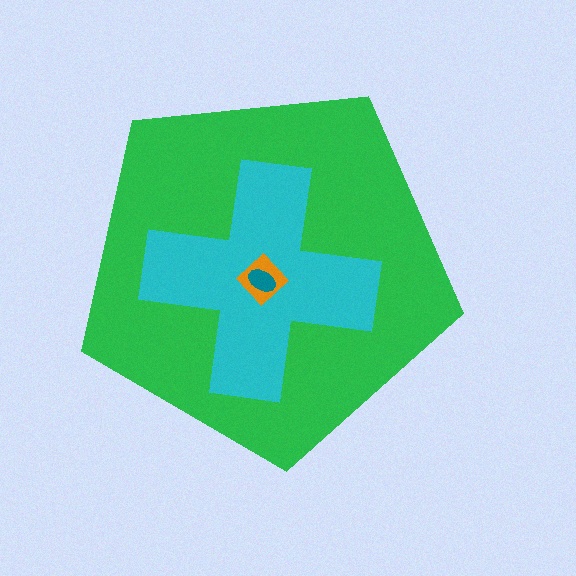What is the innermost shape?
The teal ellipse.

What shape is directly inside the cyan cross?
The orange diamond.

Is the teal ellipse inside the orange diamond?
Yes.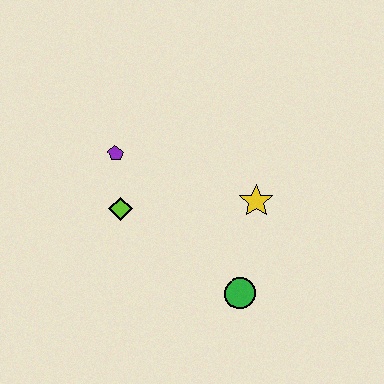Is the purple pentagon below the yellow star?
No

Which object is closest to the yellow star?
The green circle is closest to the yellow star.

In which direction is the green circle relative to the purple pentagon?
The green circle is below the purple pentagon.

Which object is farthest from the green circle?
The purple pentagon is farthest from the green circle.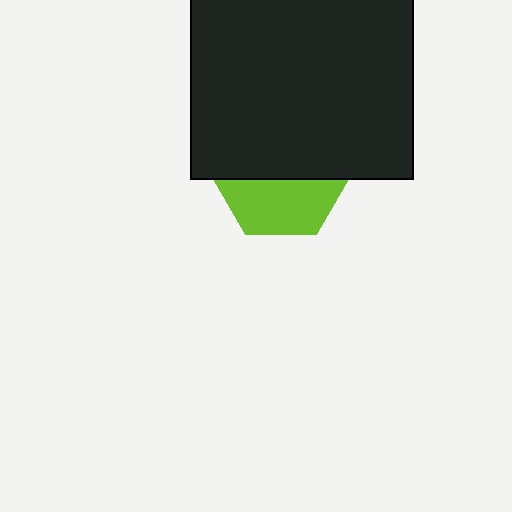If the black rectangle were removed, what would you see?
You would see the complete lime hexagon.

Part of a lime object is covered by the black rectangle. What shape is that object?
It is a hexagon.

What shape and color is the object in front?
The object in front is a black rectangle.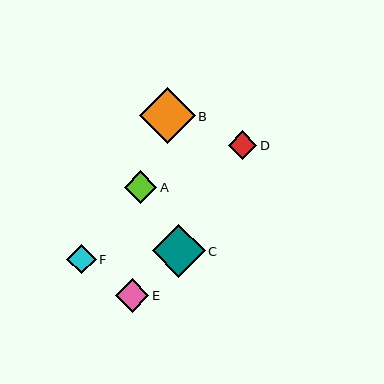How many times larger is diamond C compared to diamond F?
Diamond C is approximately 1.8 times the size of diamond F.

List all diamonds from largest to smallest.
From largest to smallest: B, C, E, A, F, D.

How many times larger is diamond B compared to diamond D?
Diamond B is approximately 2.0 times the size of diamond D.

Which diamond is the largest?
Diamond B is the largest with a size of approximately 56 pixels.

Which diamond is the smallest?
Diamond D is the smallest with a size of approximately 28 pixels.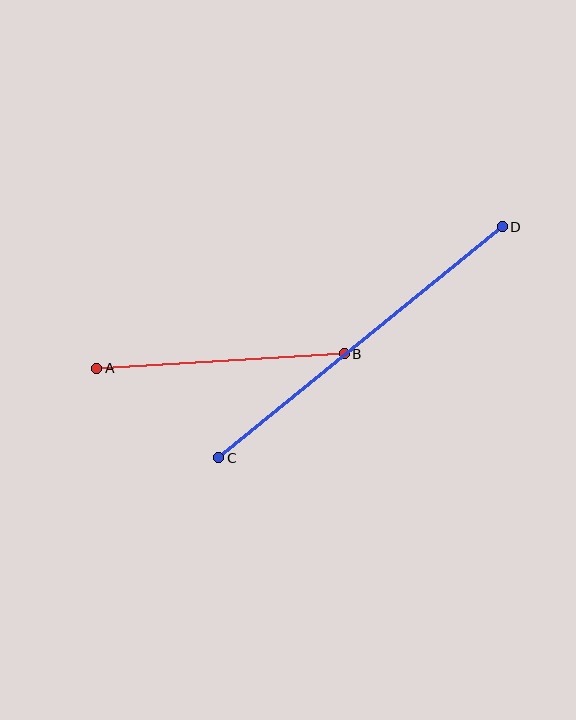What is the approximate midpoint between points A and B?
The midpoint is at approximately (220, 361) pixels.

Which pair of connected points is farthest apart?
Points C and D are farthest apart.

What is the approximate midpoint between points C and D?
The midpoint is at approximately (361, 342) pixels.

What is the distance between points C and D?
The distance is approximately 366 pixels.